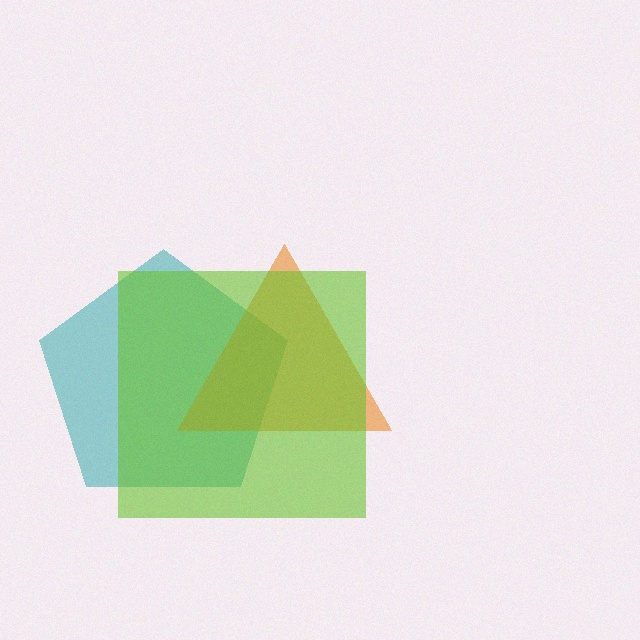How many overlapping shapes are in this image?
There are 3 overlapping shapes in the image.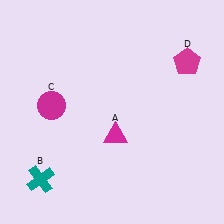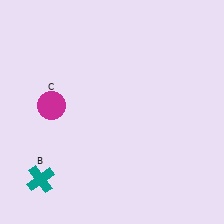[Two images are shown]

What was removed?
The magenta triangle (A), the magenta pentagon (D) were removed in Image 2.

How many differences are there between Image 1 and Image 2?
There are 2 differences between the two images.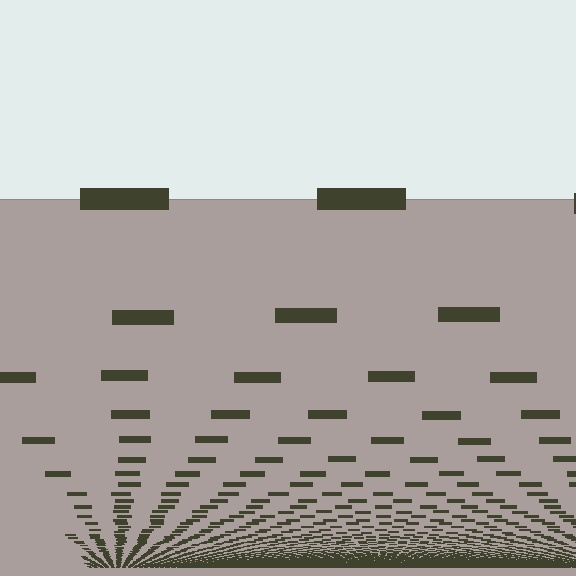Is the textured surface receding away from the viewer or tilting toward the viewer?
The surface appears to tilt toward the viewer. Texture elements get larger and sparser toward the top.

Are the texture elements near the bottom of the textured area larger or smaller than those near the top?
Smaller. The gradient is inverted — elements near the bottom are smaller and denser.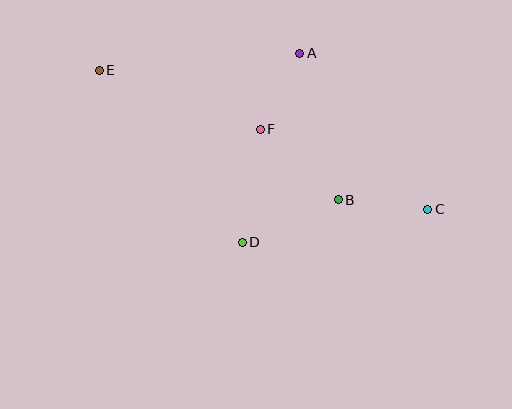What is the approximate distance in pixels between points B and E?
The distance between B and E is approximately 272 pixels.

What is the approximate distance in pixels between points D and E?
The distance between D and E is approximately 224 pixels.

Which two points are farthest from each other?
Points C and E are farthest from each other.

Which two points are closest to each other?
Points A and F are closest to each other.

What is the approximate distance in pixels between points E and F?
The distance between E and F is approximately 171 pixels.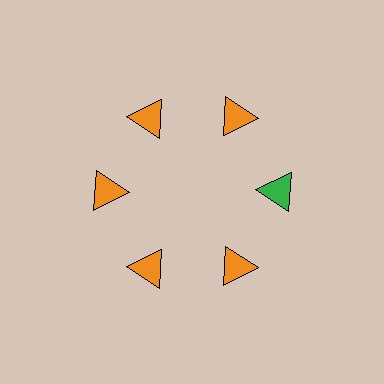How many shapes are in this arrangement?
There are 6 shapes arranged in a ring pattern.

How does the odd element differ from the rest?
It has a different color: green instead of orange.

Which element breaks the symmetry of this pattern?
The green triangle at roughly the 3 o'clock position breaks the symmetry. All other shapes are orange triangles.